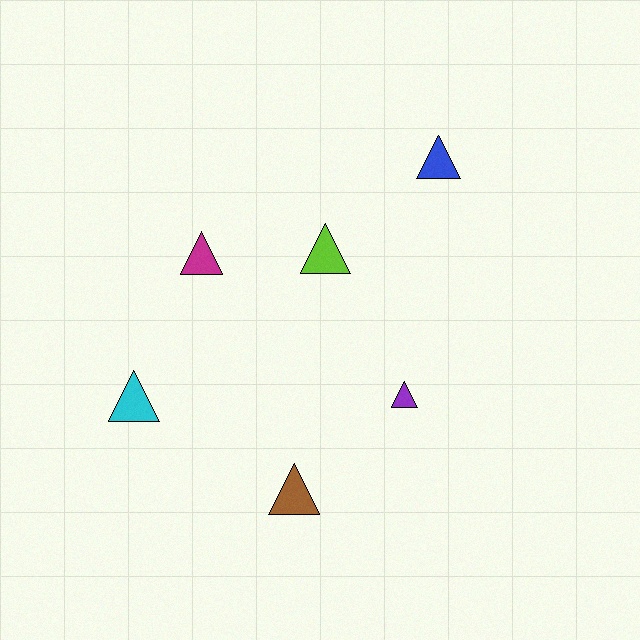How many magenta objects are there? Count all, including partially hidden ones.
There is 1 magenta object.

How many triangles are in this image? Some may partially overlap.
There are 6 triangles.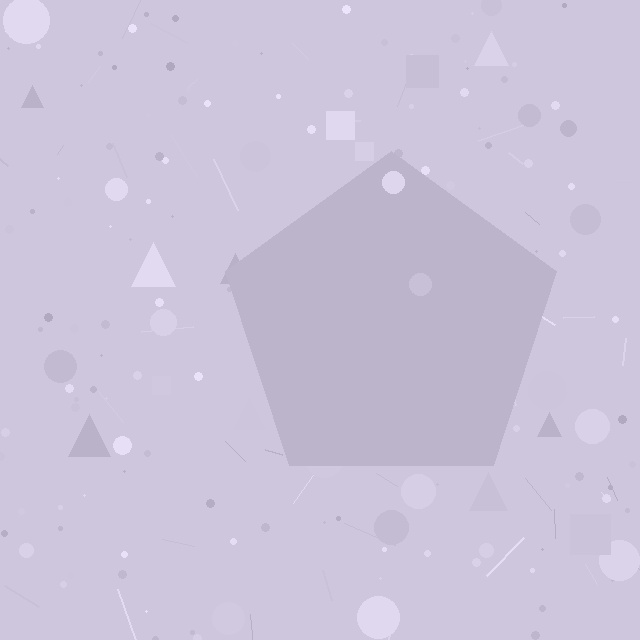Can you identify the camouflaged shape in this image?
The camouflaged shape is a pentagon.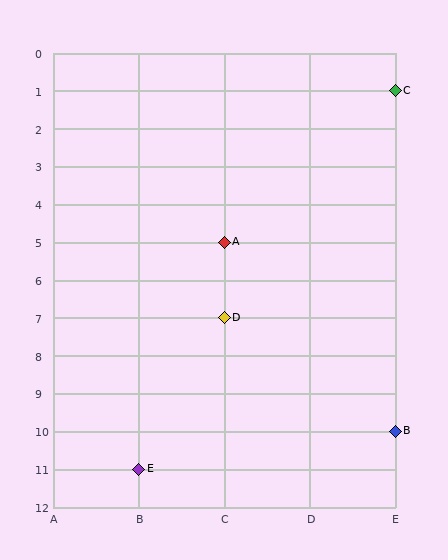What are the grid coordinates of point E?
Point E is at grid coordinates (B, 11).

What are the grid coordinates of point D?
Point D is at grid coordinates (C, 7).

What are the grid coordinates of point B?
Point B is at grid coordinates (E, 10).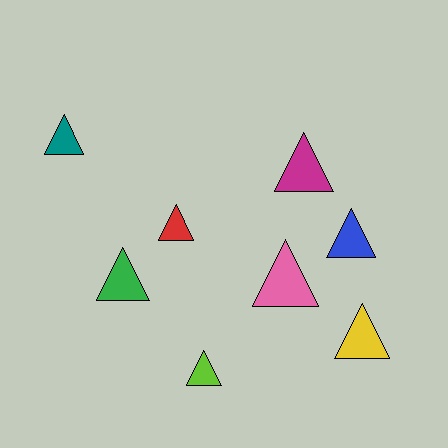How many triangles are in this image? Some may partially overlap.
There are 8 triangles.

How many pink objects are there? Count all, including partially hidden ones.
There is 1 pink object.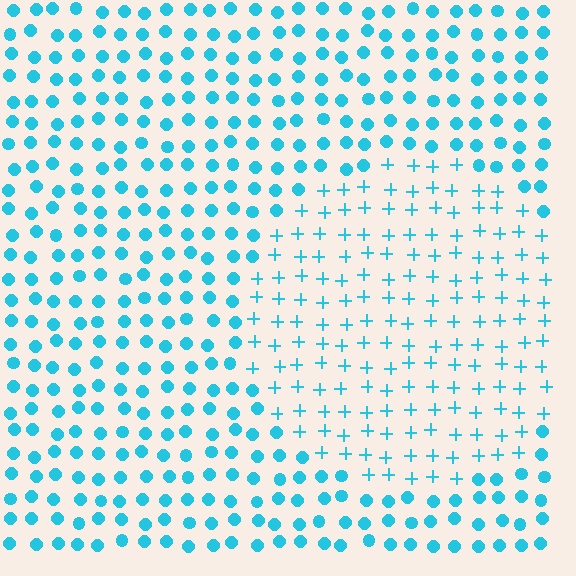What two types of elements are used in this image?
The image uses plus signs inside the circle region and circles outside it.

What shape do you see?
I see a circle.